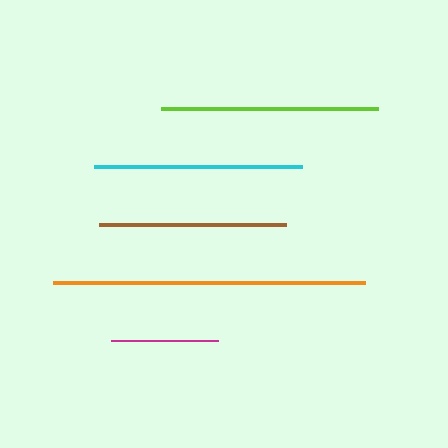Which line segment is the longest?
The orange line is the longest at approximately 312 pixels.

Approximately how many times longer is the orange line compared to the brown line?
The orange line is approximately 1.7 times the length of the brown line.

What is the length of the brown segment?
The brown segment is approximately 187 pixels long.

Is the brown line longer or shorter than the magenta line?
The brown line is longer than the magenta line.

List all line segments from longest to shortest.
From longest to shortest: orange, lime, cyan, brown, magenta.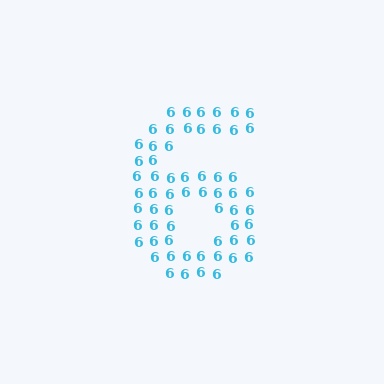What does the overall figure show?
The overall figure shows the digit 6.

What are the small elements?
The small elements are digit 6's.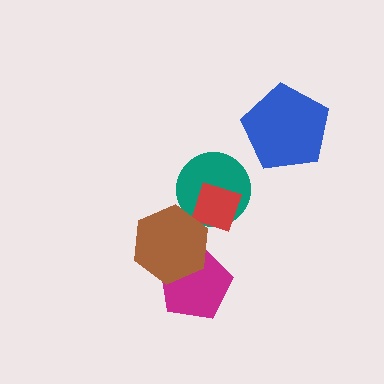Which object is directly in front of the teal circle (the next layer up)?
The red diamond is directly in front of the teal circle.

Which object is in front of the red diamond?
The brown hexagon is in front of the red diamond.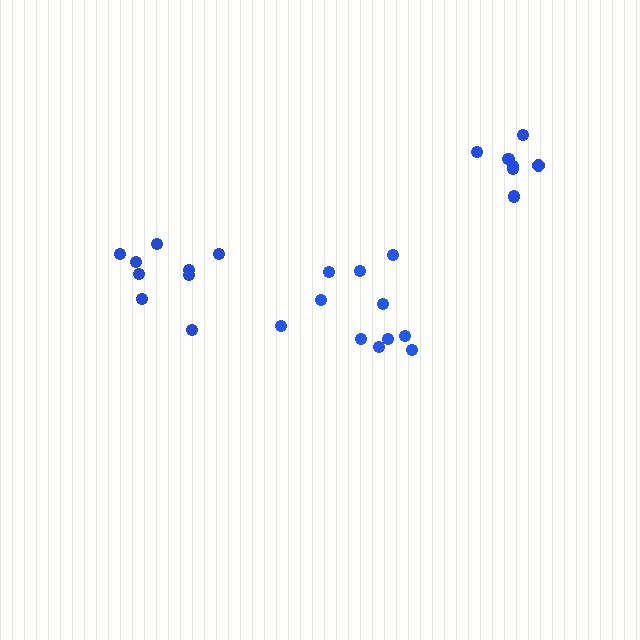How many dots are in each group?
Group 1: 7 dots, Group 2: 9 dots, Group 3: 11 dots (27 total).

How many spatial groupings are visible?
There are 3 spatial groupings.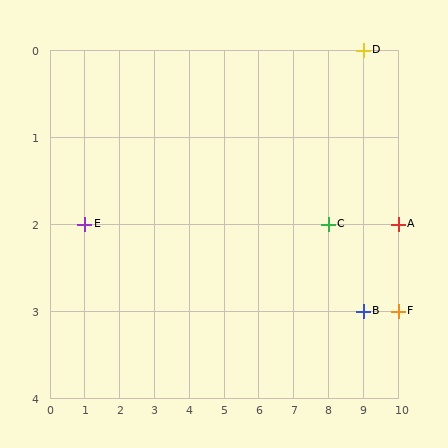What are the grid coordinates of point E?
Point E is at grid coordinates (1, 2).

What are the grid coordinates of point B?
Point B is at grid coordinates (9, 3).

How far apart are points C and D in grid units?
Points C and D are 1 column and 2 rows apart (about 2.2 grid units diagonally).